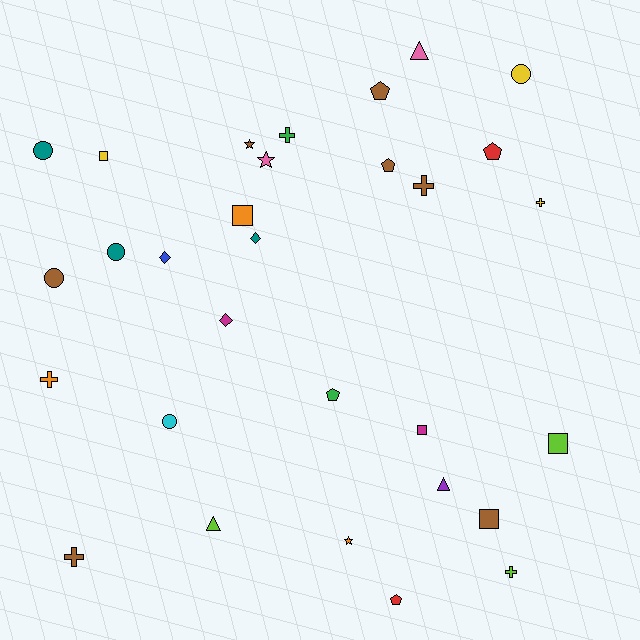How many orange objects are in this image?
There are 3 orange objects.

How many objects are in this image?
There are 30 objects.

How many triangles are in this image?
There are 3 triangles.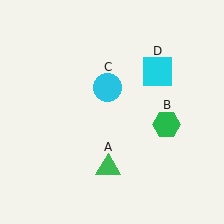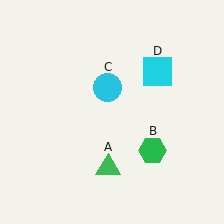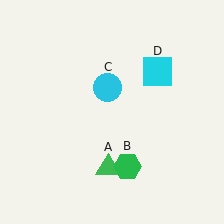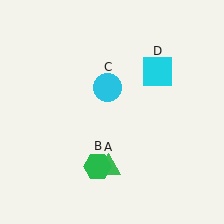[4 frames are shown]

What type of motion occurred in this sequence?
The green hexagon (object B) rotated clockwise around the center of the scene.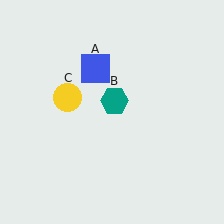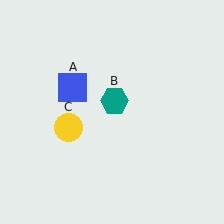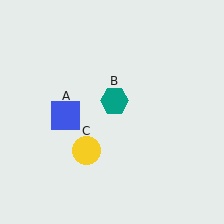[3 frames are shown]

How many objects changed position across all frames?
2 objects changed position: blue square (object A), yellow circle (object C).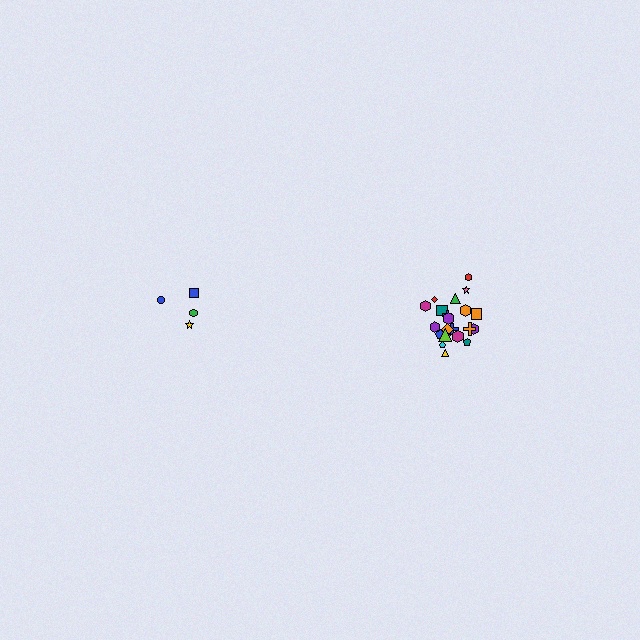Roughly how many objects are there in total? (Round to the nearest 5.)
Roughly 25 objects in total.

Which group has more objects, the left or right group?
The right group.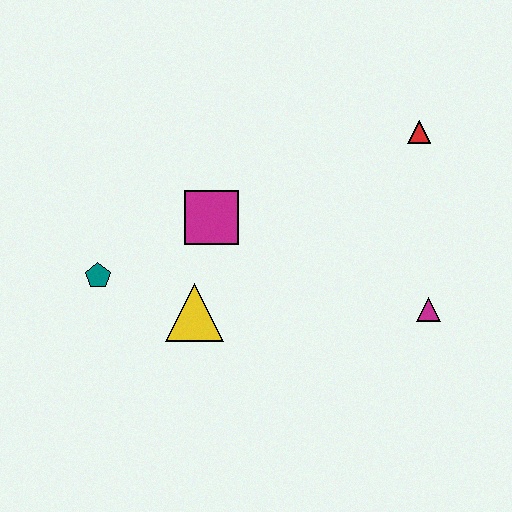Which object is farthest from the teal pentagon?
The red triangle is farthest from the teal pentagon.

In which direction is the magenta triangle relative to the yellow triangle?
The magenta triangle is to the right of the yellow triangle.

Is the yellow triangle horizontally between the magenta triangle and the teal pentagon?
Yes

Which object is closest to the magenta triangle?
The red triangle is closest to the magenta triangle.